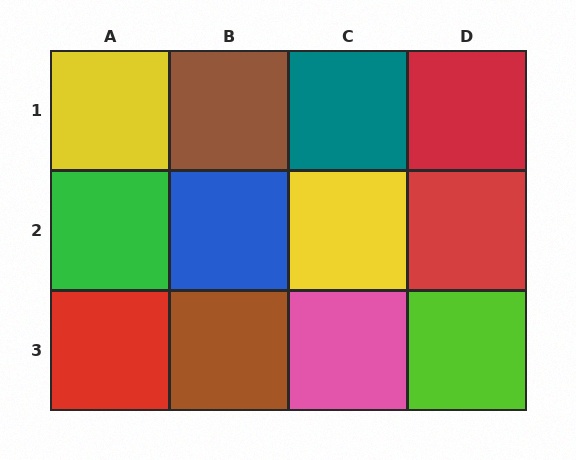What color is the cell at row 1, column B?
Brown.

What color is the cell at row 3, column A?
Red.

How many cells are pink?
1 cell is pink.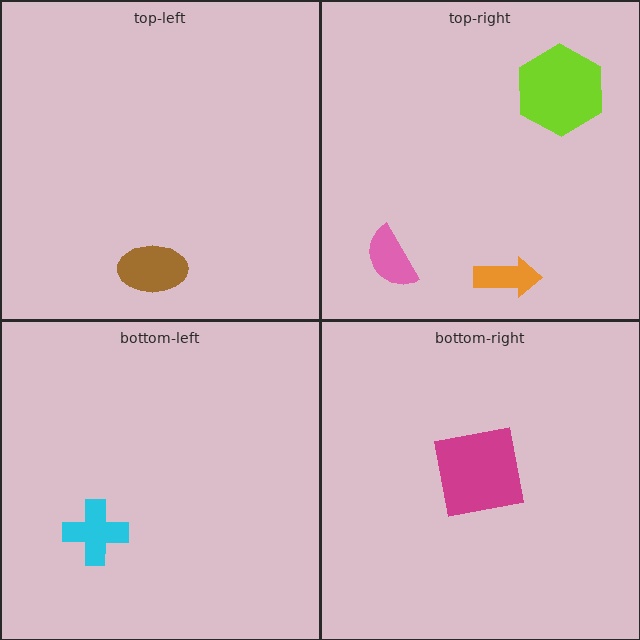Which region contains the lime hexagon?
The top-right region.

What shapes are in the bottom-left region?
The cyan cross.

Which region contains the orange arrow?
The top-right region.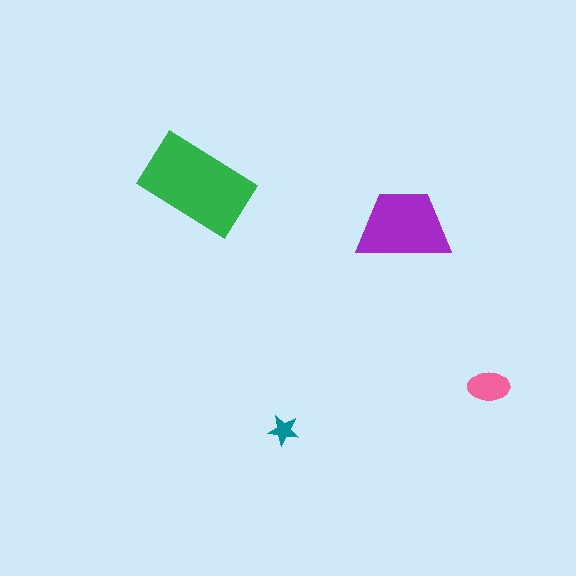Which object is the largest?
The green rectangle.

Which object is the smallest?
The teal star.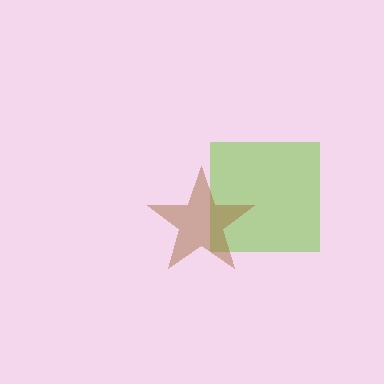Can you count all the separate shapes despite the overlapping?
Yes, there are 2 separate shapes.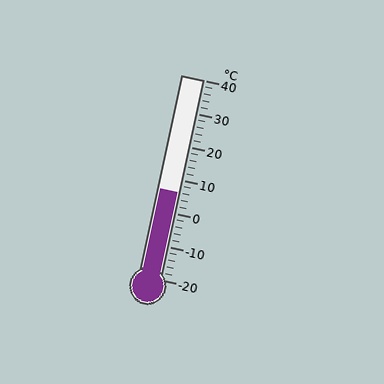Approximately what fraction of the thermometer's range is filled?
The thermometer is filled to approximately 45% of its range.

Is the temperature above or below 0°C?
The temperature is above 0°C.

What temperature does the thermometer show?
The thermometer shows approximately 6°C.